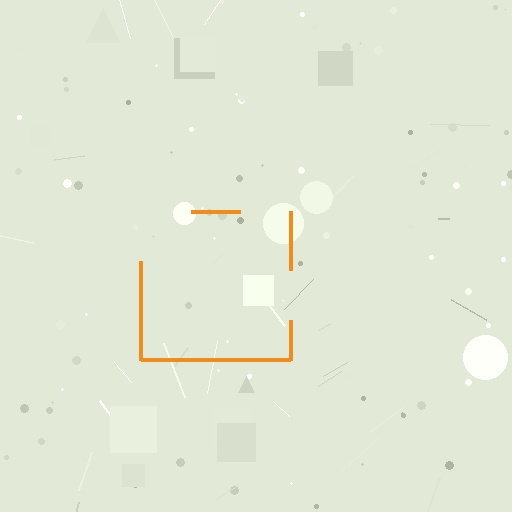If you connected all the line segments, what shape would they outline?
They would outline a square.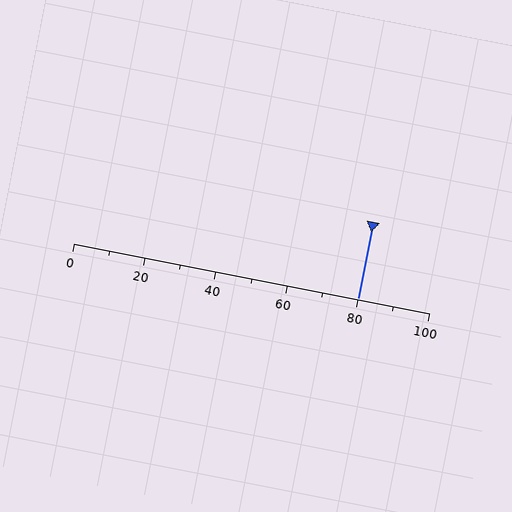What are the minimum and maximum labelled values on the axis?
The axis runs from 0 to 100.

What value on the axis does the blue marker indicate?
The marker indicates approximately 80.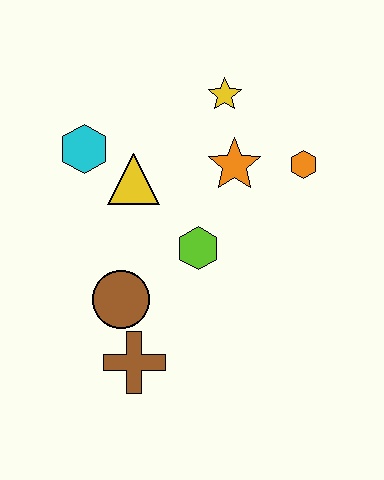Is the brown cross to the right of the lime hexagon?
No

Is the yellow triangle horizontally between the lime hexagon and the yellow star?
No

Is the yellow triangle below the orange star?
Yes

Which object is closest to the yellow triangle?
The cyan hexagon is closest to the yellow triangle.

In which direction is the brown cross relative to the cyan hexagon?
The brown cross is below the cyan hexagon.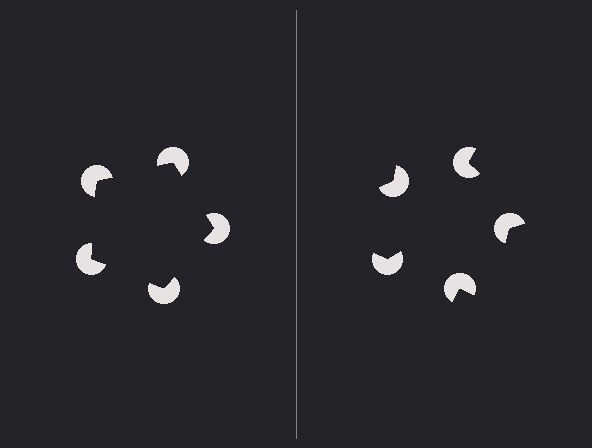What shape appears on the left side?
An illusory pentagon.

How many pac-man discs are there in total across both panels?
10 — 5 on each side.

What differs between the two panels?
The pac-man discs are positioned identically on both sides; only the wedge orientations differ. On the left they align to a pentagon; on the right they are misaligned.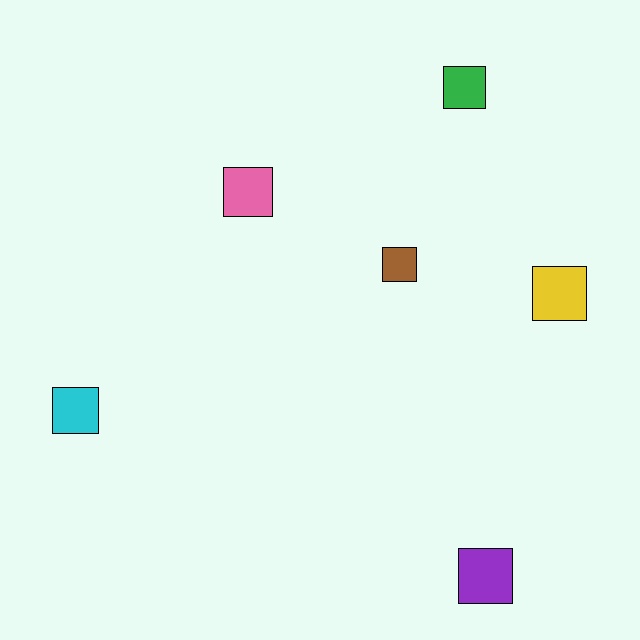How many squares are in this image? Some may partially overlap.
There are 6 squares.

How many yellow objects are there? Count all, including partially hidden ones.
There is 1 yellow object.